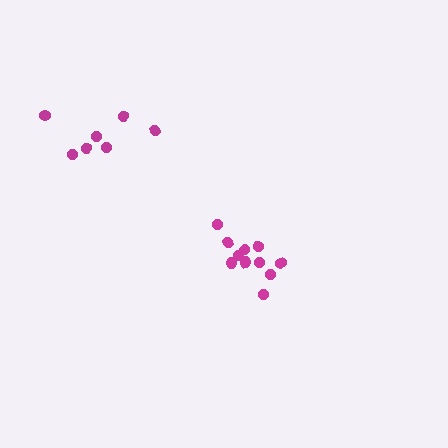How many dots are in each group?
Group 1: 7 dots, Group 2: 11 dots (18 total).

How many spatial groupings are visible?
There are 2 spatial groupings.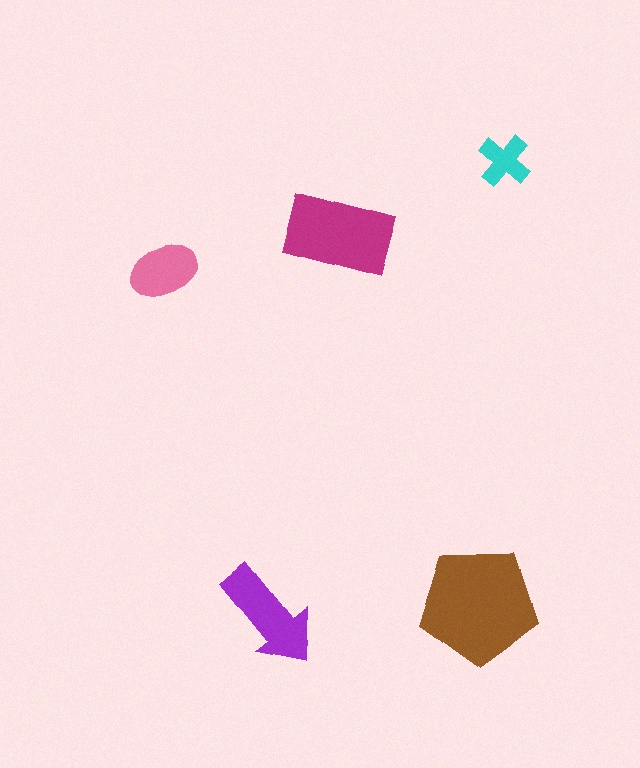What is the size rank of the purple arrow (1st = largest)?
3rd.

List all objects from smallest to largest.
The cyan cross, the pink ellipse, the purple arrow, the magenta rectangle, the brown pentagon.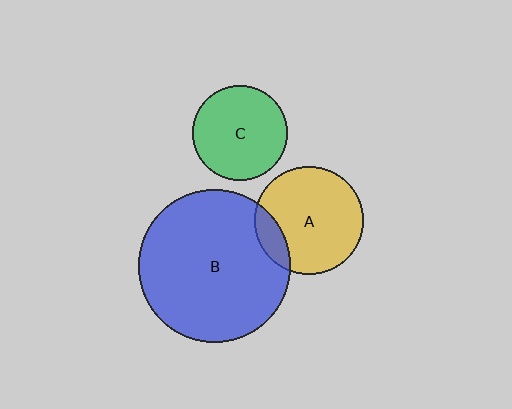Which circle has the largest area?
Circle B (blue).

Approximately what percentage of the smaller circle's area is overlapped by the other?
Approximately 15%.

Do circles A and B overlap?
Yes.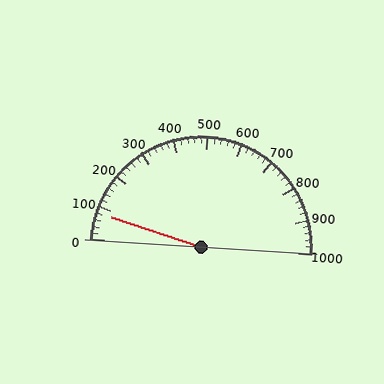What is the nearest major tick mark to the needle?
The nearest major tick mark is 100.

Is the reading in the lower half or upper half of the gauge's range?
The reading is in the lower half of the range (0 to 1000).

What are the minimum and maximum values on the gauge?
The gauge ranges from 0 to 1000.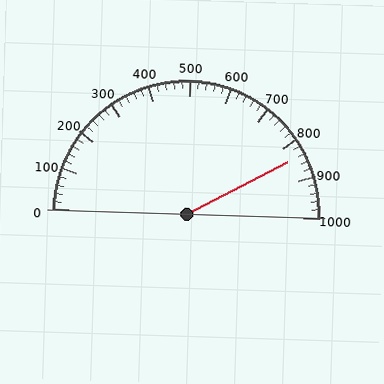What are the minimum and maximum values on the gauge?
The gauge ranges from 0 to 1000.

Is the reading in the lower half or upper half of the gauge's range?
The reading is in the upper half of the range (0 to 1000).